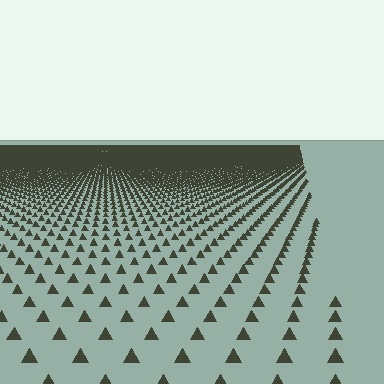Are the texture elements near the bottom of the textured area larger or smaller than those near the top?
Larger. Near the bottom, elements are closer to the viewer and appear at a bigger on-screen size.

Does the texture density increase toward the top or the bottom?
Density increases toward the top.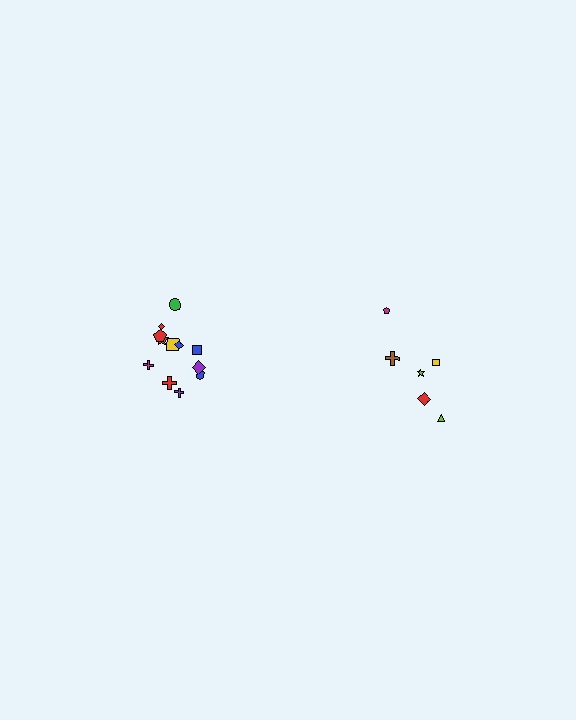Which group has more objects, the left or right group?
The left group.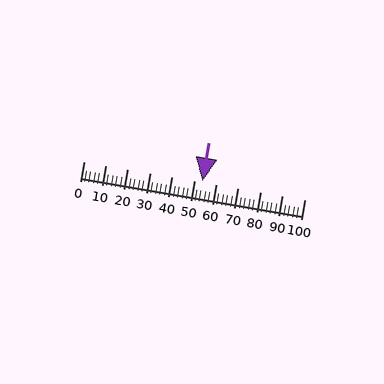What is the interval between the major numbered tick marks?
The major tick marks are spaced 10 units apart.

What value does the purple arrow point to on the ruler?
The purple arrow points to approximately 54.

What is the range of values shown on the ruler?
The ruler shows values from 0 to 100.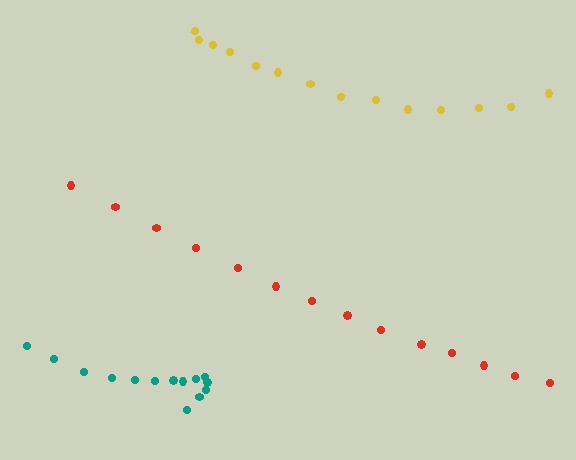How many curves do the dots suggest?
There are 3 distinct paths.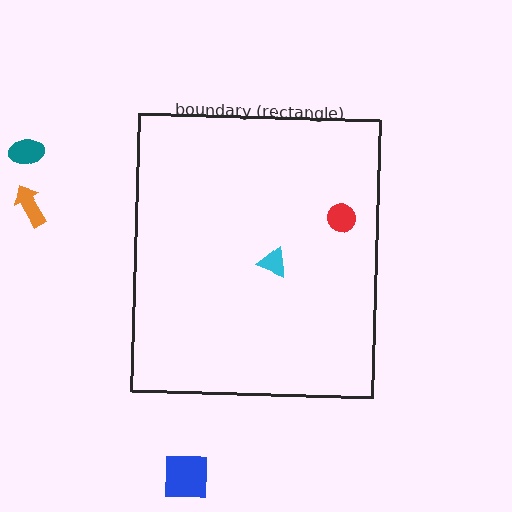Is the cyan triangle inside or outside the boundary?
Inside.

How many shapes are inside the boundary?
2 inside, 3 outside.